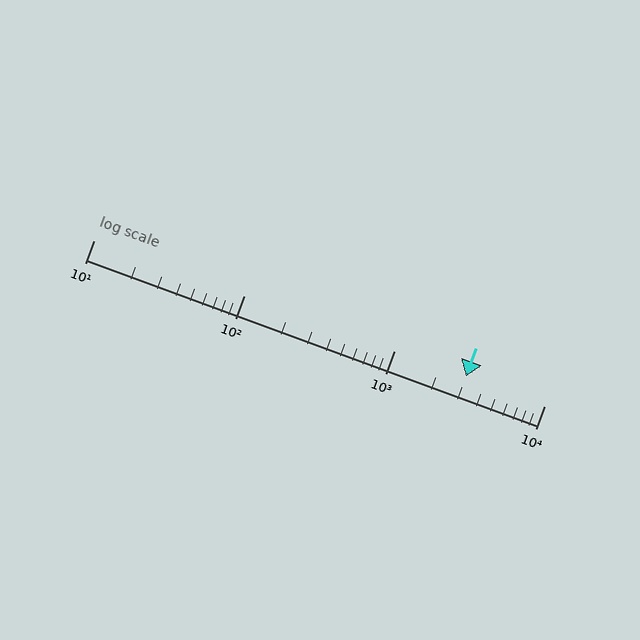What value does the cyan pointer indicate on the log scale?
The pointer indicates approximately 3000.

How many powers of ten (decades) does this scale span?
The scale spans 3 decades, from 10 to 10000.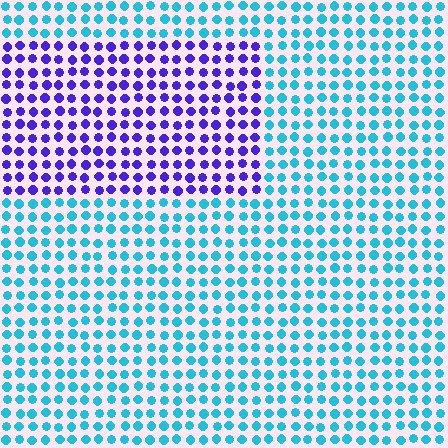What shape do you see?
I see a rectangle.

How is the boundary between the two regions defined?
The boundary is defined purely by a slight shift in hue (about 65 degrees). Spacing, size, and orientation are identical on both sides.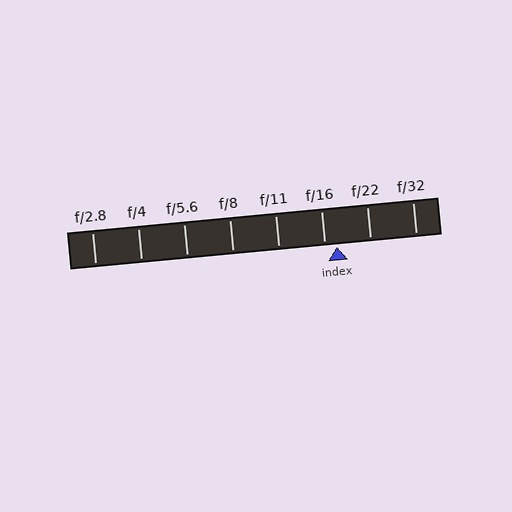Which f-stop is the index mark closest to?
The index mark is closest to f/16.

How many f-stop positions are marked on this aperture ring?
There are 8 f-stop positions marked.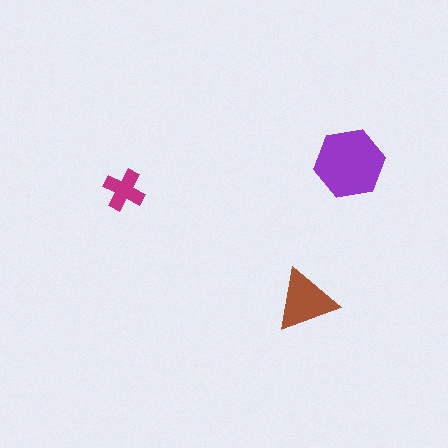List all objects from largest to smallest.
The purple hexagon, the brown triangle, the magenta cross.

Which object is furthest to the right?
The purple hexagon is rightmost.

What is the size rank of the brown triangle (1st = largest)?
2nd.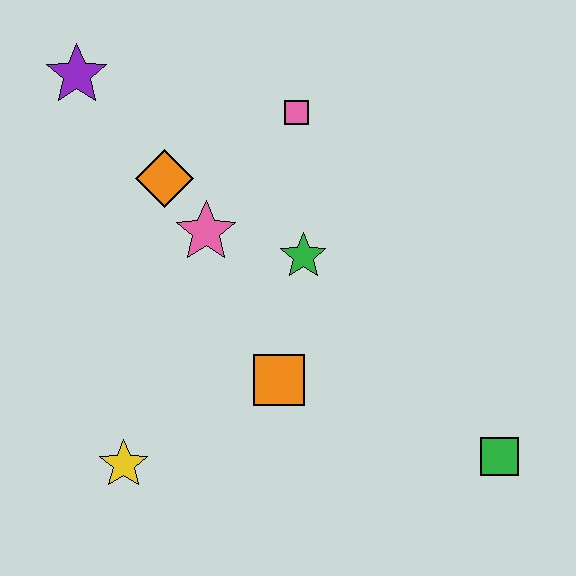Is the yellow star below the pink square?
Yes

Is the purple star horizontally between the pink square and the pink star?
No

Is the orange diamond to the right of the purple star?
Yes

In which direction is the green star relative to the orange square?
The green star is above the orange square.